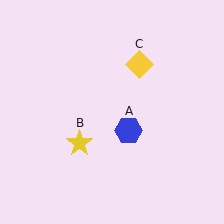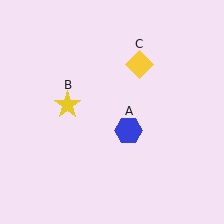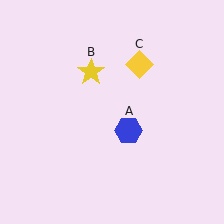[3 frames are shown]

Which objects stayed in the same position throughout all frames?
Blue hexagon (object A) and yellow diamond (object C) remained stationary.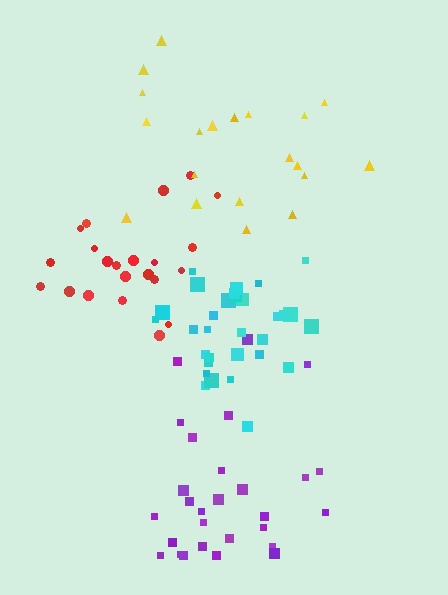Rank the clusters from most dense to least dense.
cyan, red, purple, yellow.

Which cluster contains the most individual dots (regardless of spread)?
Cyan (31).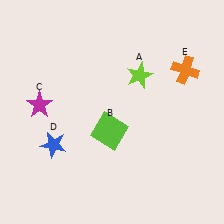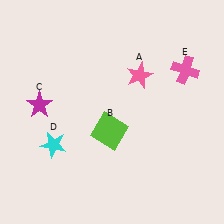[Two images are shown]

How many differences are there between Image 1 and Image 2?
There are 3 differences between the two images.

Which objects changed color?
A changed from lime to pink. D changed from blue to cyan. E changed from orange to pink.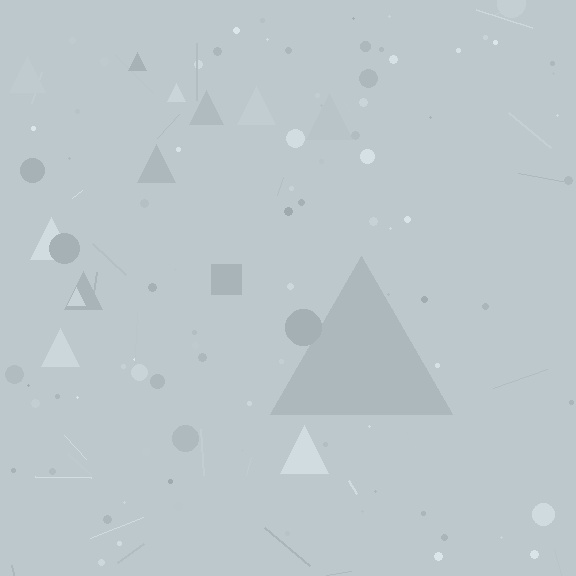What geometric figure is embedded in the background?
A triangle is embedded in the background.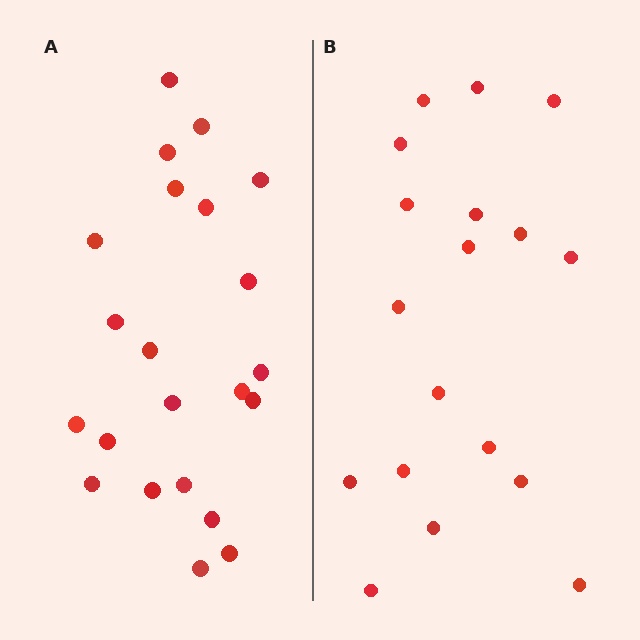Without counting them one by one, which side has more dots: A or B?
Region A (the left region) has more dots.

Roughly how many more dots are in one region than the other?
Region A has about 4 more dots than region B.